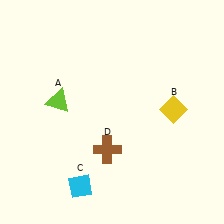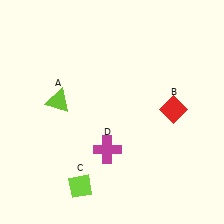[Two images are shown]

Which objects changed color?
B changed from yellow to red. C changed from cyan to lime. D changed from brown to magenta.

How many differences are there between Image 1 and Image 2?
There are 3 differences between the two images.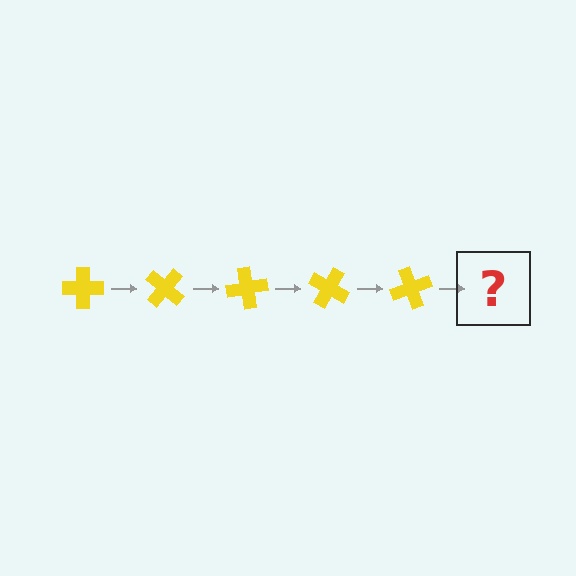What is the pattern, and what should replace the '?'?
The pattern is that the cross rotates 40 degrees each step. The '?' should be a yellow cross rotated 200 degrees.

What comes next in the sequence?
The next element should be a yellow cross rotated 200 degrees.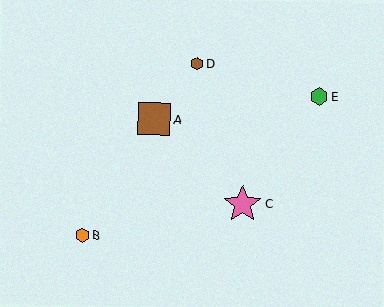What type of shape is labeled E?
Shape E is a green hexagon.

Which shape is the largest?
The pink star (labeled C) is the largest.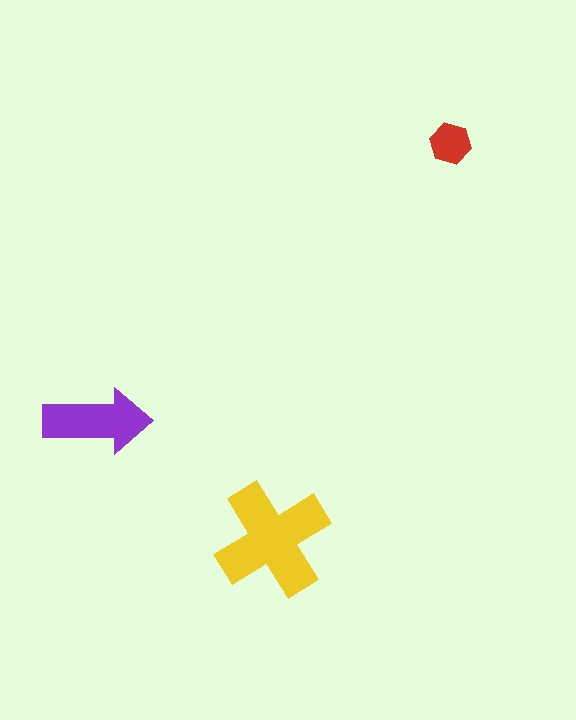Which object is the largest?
The yellow cross.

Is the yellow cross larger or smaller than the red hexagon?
Larger.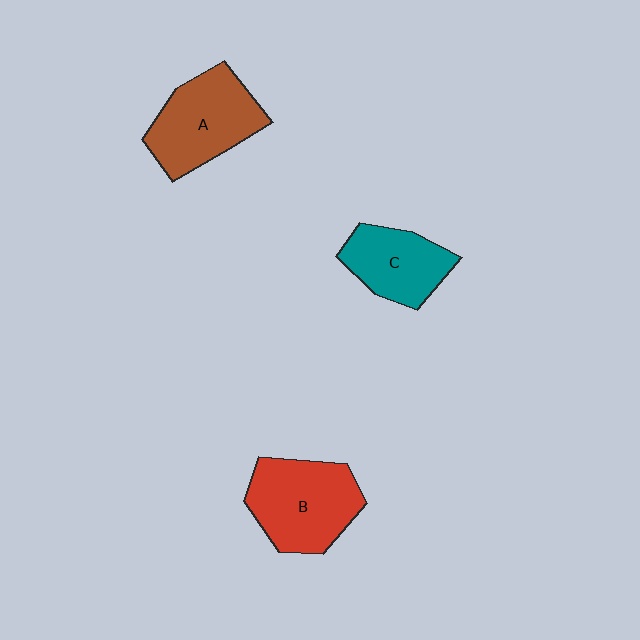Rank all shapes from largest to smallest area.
From largest to smallest: B (red), A (brown), C (teal).